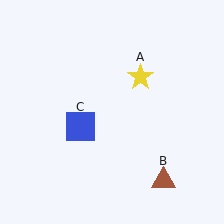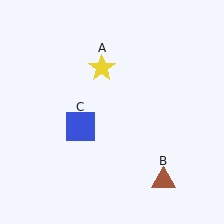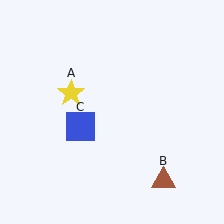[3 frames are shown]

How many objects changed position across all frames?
1 object changed position: yellow star (object A).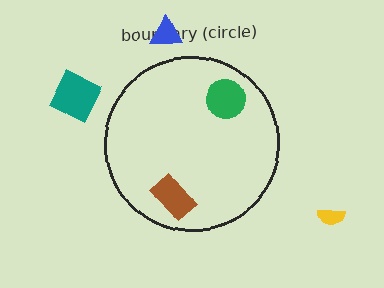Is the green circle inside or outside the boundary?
Inside.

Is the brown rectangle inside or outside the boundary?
Inside.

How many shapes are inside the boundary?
2 inside, 3 outside.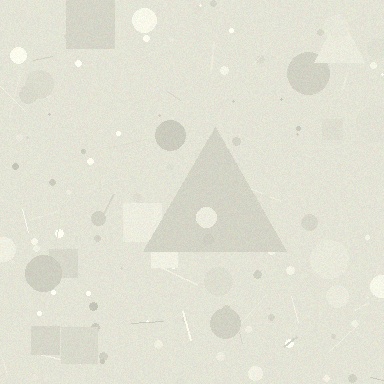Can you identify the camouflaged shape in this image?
The camouflaged shape is a triangle.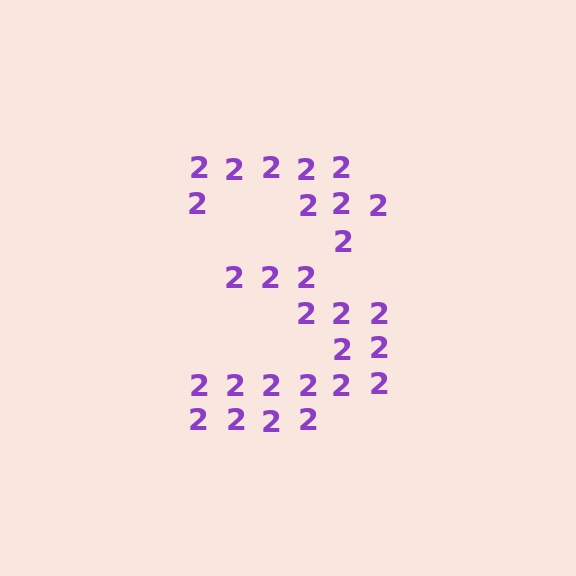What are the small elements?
The small elements are digit 2's.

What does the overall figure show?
The overall figure shows the digit 3.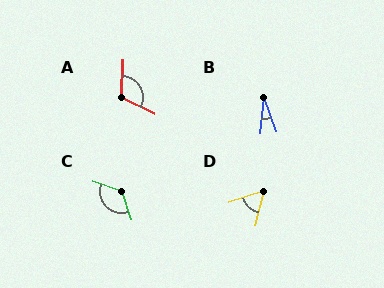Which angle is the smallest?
B, at approximately 24 degrees.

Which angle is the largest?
C, at approximately 126 degrees.